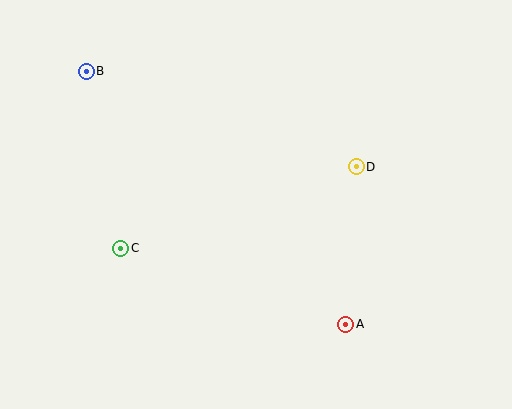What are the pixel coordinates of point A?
Point A is at (346, 324).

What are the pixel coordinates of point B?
Point B is at (86, 71).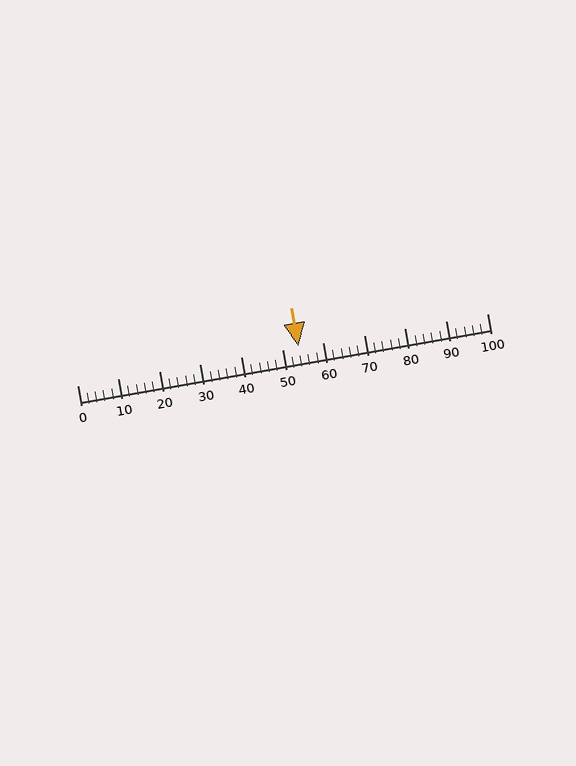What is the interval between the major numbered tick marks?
The major tick marks are spaced 10 units apart.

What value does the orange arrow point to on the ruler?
The orange arrow points to approximately 54.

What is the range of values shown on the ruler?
The ruler shows values from 0 to 100.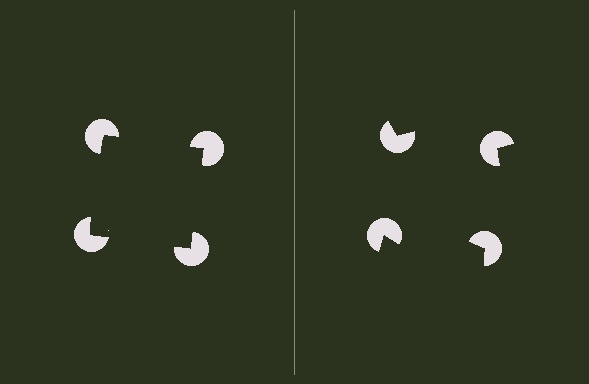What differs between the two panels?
The pac-man discs are positioned identically on both sides; only the wedge orientations differ. On the left they align to a square; on the right they are misaligned.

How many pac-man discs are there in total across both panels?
8 — 4 on each side.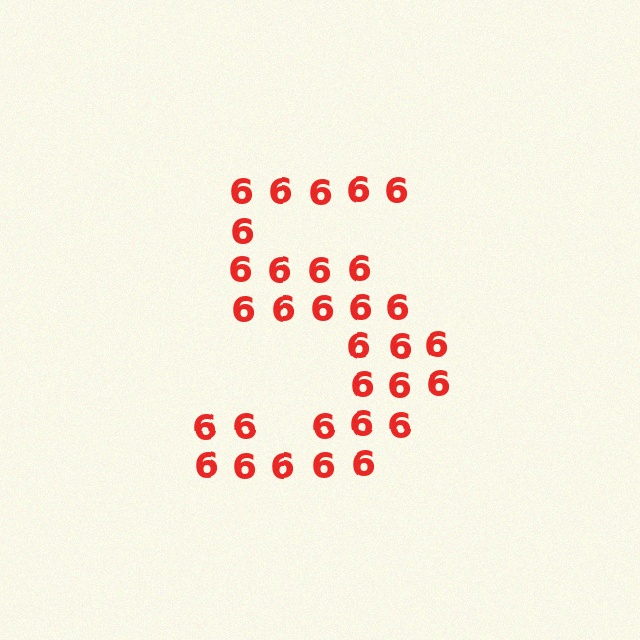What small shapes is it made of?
It is made of small digit 6's.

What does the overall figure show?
The overall figure shows the digit 5.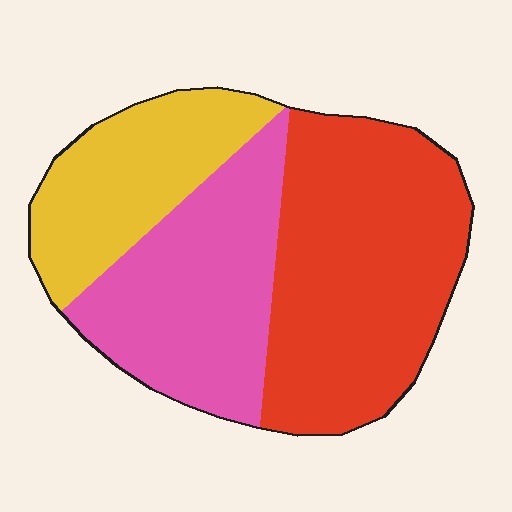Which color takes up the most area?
Red, at roughly 45%.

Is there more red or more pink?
Red.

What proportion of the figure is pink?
Pink covers 32% of the figure.